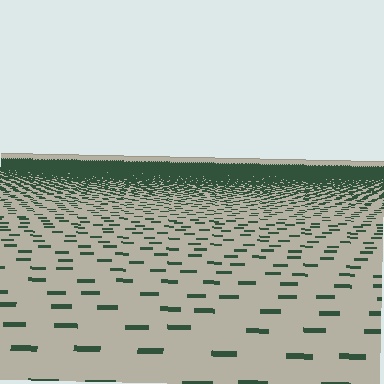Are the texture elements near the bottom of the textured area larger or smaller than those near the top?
Larger. Near the bottom, elements are closer to the viewer and appear at a bigger on-screen size.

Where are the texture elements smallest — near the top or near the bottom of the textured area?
Near the top.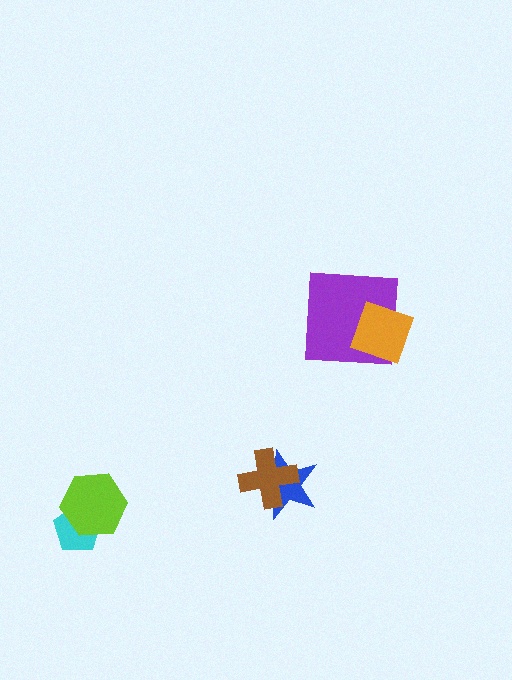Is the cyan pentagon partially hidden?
Yes, it is partially covered by another shape.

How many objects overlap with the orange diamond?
1 object overlaps with the orange diamond.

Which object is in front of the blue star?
The brown cross is in front of the blue star.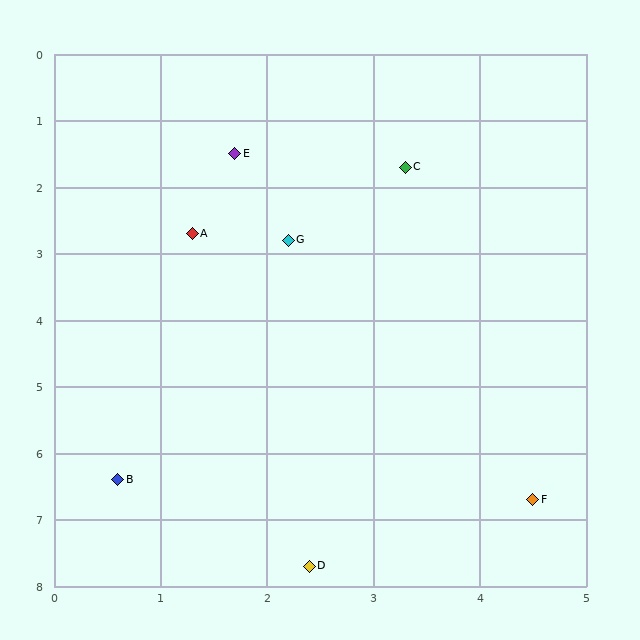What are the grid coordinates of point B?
Point B is at approximately (0.6, 6.4).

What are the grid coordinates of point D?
Point D is at approximately (2.4, 7.7).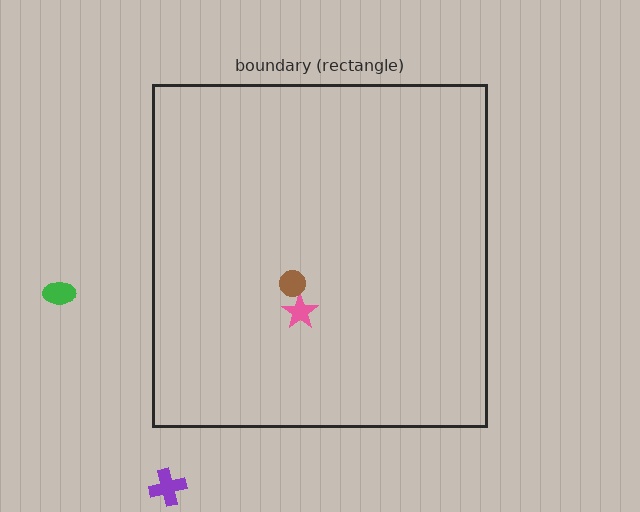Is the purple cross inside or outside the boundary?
Outside.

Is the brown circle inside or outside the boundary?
Inside.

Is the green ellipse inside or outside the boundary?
Outside.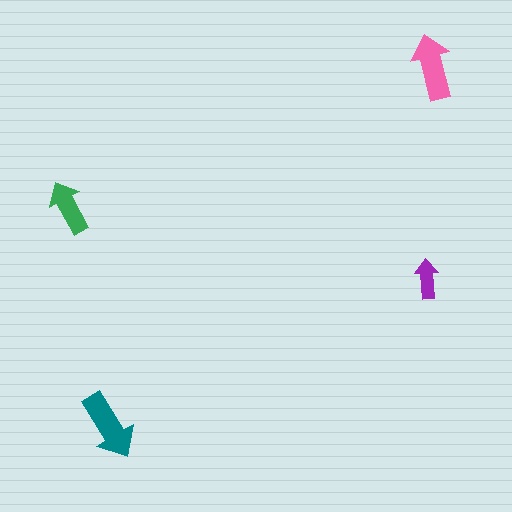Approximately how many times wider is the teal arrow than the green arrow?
About 1.5 times wider.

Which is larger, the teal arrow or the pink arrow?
The teal one.